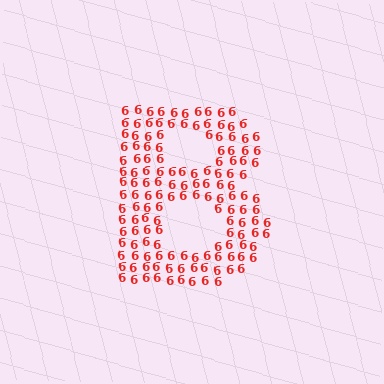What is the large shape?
The large shape is the letter B.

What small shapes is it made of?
It is made of small digit 6's.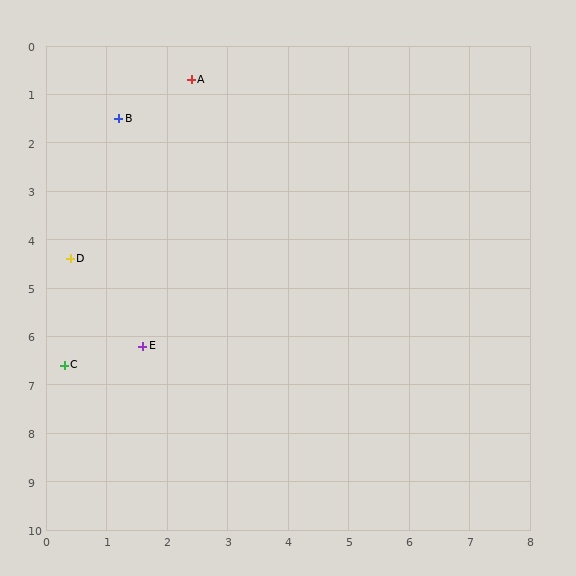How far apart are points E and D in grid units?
Points E and D are about 2.2 grid units apart.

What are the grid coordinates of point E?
Point E is at approximately (1.6, 6.2).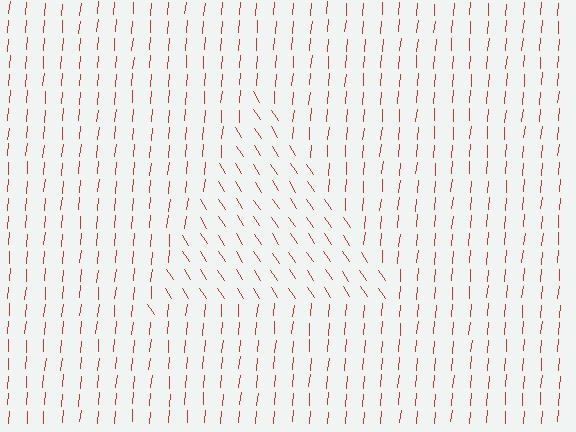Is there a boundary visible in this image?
Yes, there is a texture boundary formed by a change in line orientation.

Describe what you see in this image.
The image is filled with small red line segments. A triangle region in the image has lines oriented differently from the surrounding lines, creating a visible texture boundary.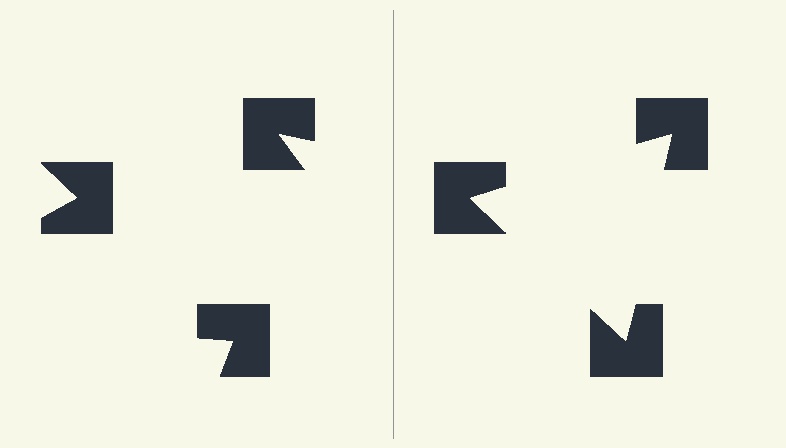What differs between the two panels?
The notched squares are positioned identically on both sides; only the wedge orientations differ. On the right they align to a triangle; on the left they are misaligned.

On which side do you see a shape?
An illusory triangle appears on the right side. On the left side the wedge cuts are rotated, so no coherent shape forms.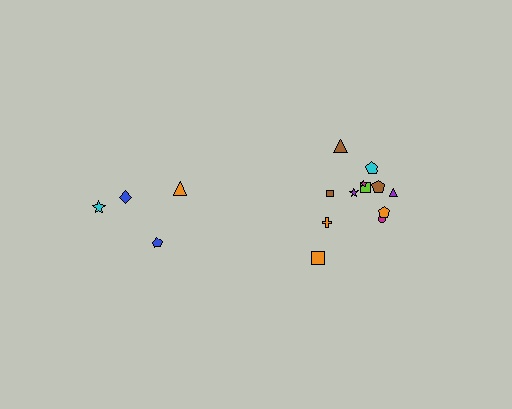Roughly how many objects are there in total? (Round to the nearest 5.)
Roughly 15 objects in total.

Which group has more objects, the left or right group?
The right group.